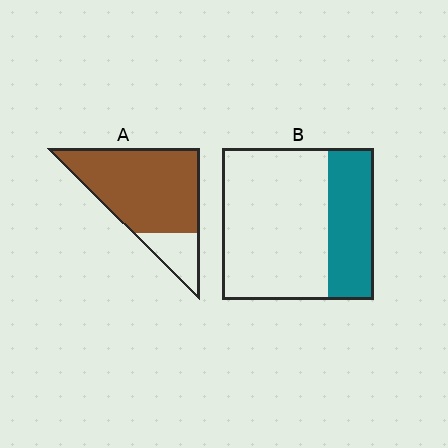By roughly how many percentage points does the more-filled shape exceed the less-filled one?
By roughly 50 percentage points (A over B).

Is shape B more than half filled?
No.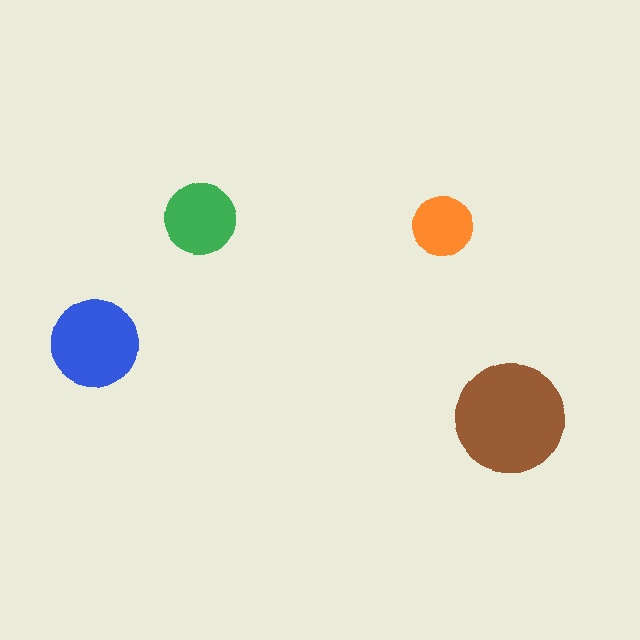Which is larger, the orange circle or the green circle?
The green one.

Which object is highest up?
The orange circle is topmost.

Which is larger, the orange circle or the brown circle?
The brown one.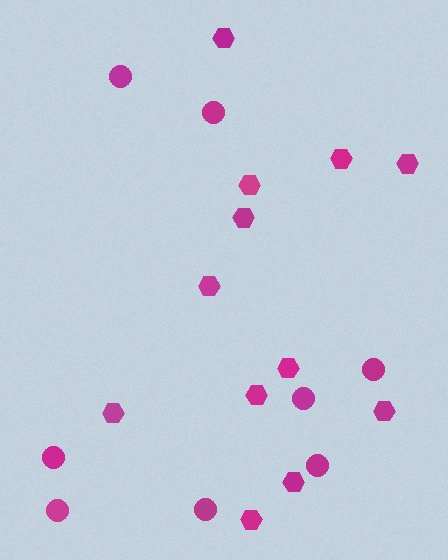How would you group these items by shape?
There are 2 groups: one group of hexagons (12) and one group of circles (8).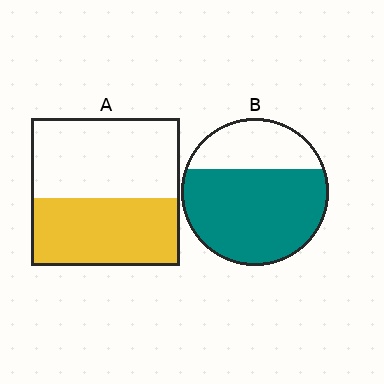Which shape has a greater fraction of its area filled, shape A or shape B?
Shape B.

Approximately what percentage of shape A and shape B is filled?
A is approximately 45% and B is approximately 70%.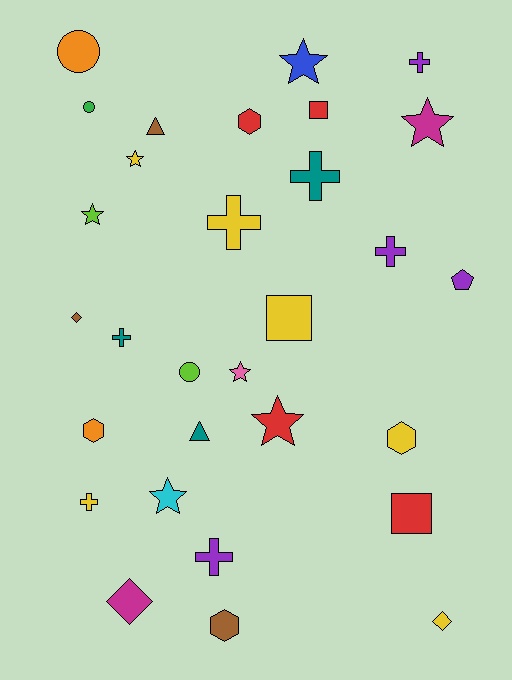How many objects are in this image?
There are 30 objects.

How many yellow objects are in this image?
There are 6 yellow objects.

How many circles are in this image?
There are 3 circles.